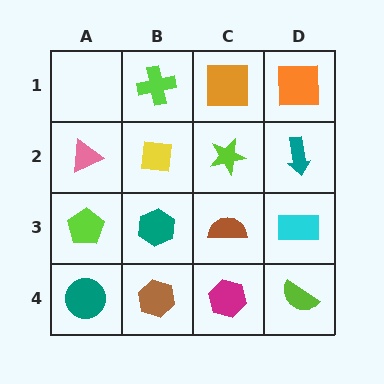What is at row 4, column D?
A lime semicircle.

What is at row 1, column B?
A lime cross.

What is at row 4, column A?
A teal circle.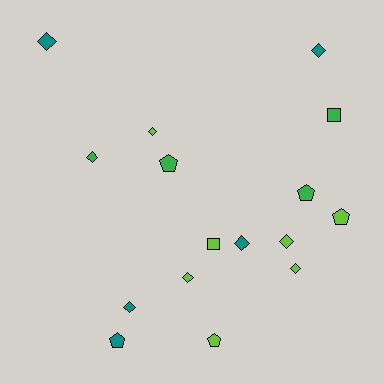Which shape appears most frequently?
Diamond, with 9 objects.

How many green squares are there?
There is 1 green square.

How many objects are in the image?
There are 16 objects.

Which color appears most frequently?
Lime, with 7 objects.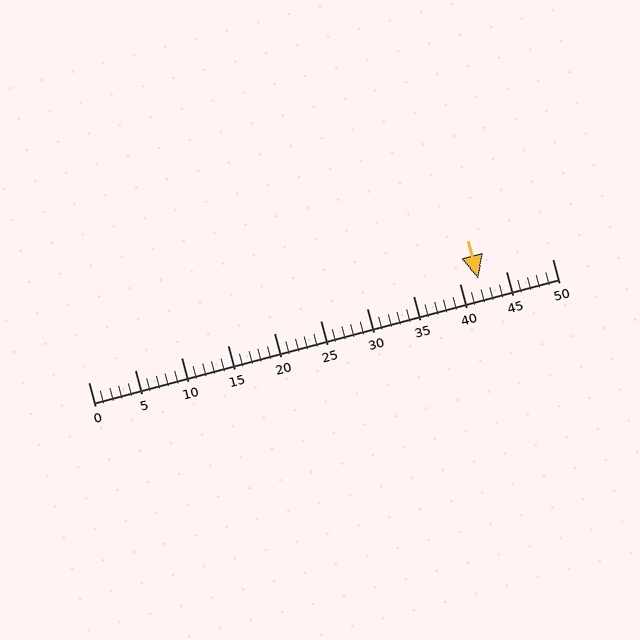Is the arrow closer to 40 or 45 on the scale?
The arrow is closer to 40.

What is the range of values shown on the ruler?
The ruler shows values from 0 to 50.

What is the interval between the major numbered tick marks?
The major tick marks are spaced 5 units apart.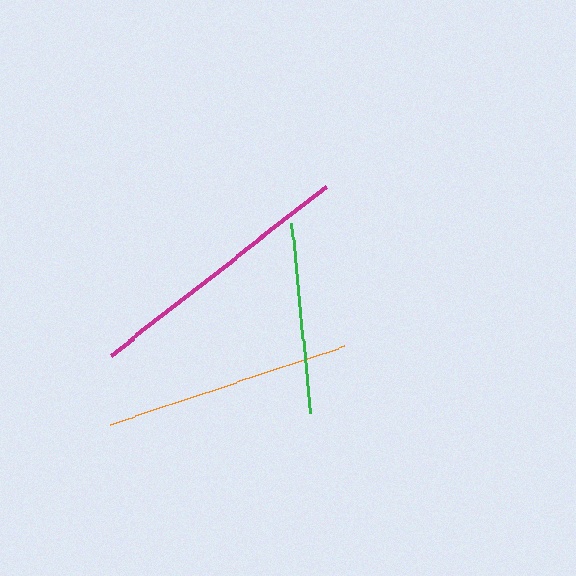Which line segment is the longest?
The magenta line is the longest at approximately 274 pixels.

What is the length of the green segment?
The green segment is approximately 191 pixels long.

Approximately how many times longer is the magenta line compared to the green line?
The magenta line is approximately 1.4 times the length of the green line.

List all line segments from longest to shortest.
From longest to shortest: magenta, orange, green.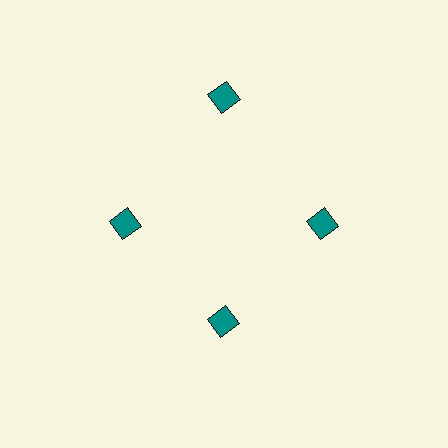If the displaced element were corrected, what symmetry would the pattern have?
It would have 4-fold rotational symmetry — the pattern would map onto itself every 90 degrees.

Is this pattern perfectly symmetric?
No. The 4 teal diamonds are arranged in a ring, but one element near the 12 o'clock position is pushed outward from the center, breaking the 4-fold rotational symmetry.